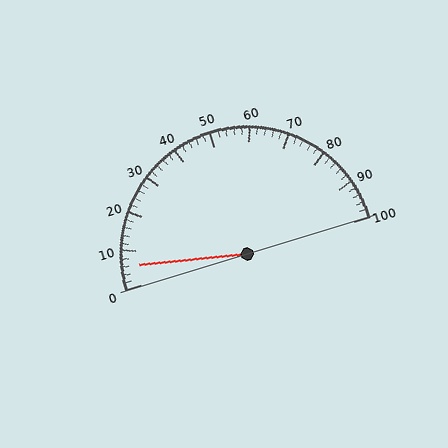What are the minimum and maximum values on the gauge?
The gauge ranges from 0 to 100.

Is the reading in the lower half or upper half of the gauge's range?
The reading is in the lower half of the range (0 to 100).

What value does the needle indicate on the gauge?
The needle indicates approximately 6.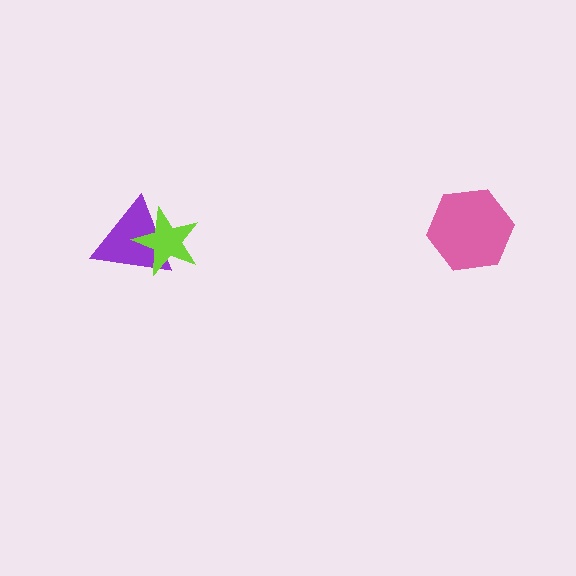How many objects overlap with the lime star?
1 object overlaps with the lime star.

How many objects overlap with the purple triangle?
1 object overlaps with the purple triangle.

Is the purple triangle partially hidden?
Yes, it is partially covered by another shape.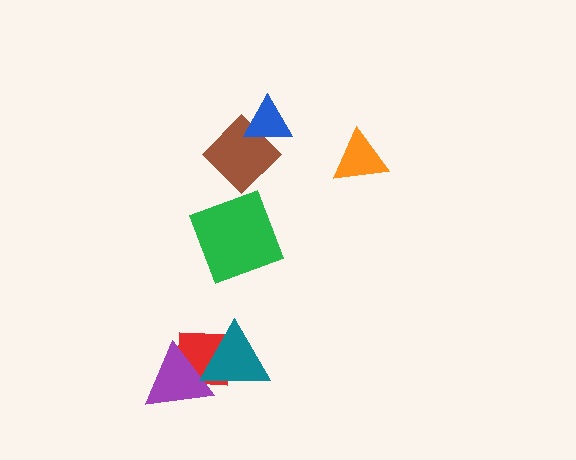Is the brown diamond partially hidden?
Yes, it is partially covered by another shape.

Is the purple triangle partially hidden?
Yes, it is partially covered by another shape.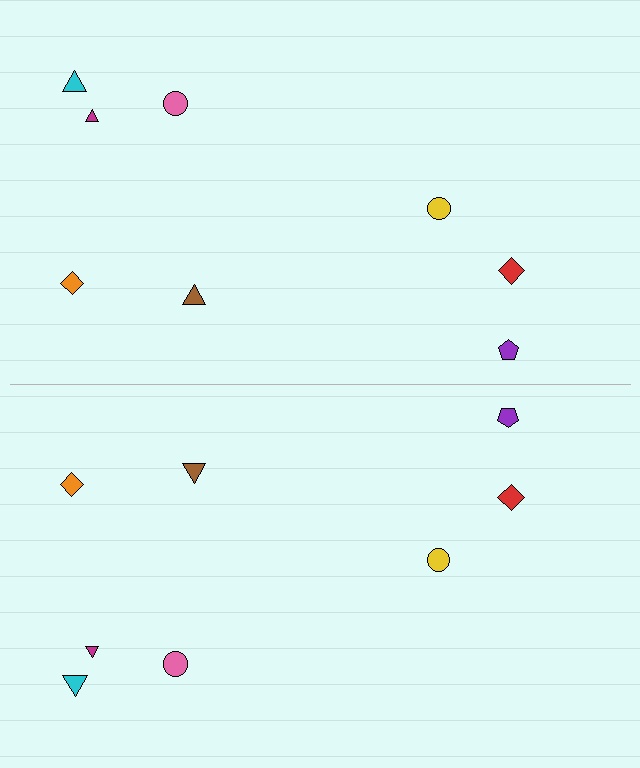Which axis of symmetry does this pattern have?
The pattern has a horizontal axis of symmetry running through the center of the image.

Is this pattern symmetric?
Yes, this pattern has bilateral (reflection) symmetry.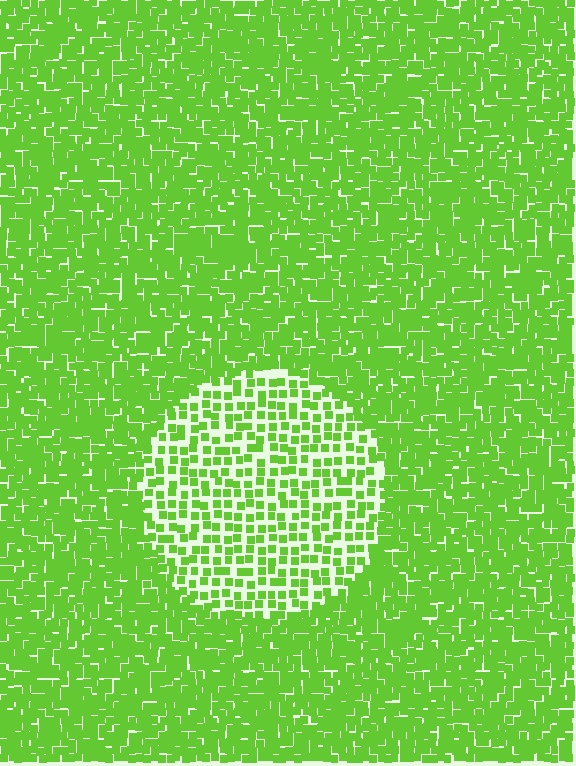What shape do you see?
I see a circle.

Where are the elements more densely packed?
The elements are more densely packed outside the circle boundary.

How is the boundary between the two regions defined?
The boundary is defined by a change in element density (approximately 2.2x ratio). All elements are the same color, size, and shape.